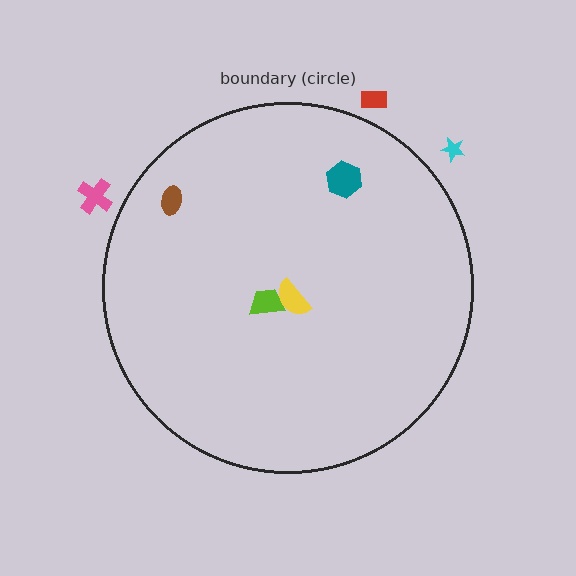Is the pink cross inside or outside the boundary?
Outside.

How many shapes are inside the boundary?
4 inside, 3 outside.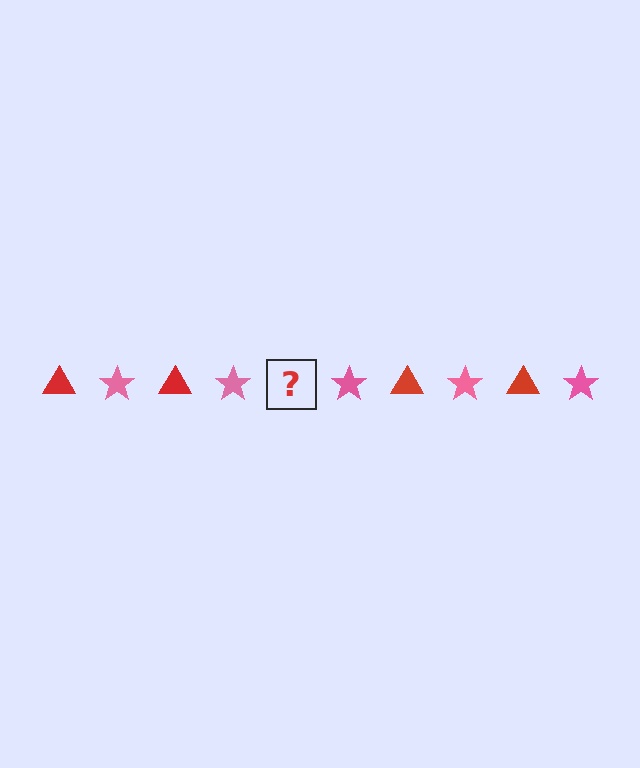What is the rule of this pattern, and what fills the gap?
The rule is that the pattern alternates between red triangle and pink star. The gap should be filled with a red triangle.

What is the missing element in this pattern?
The missing element is a red triangle.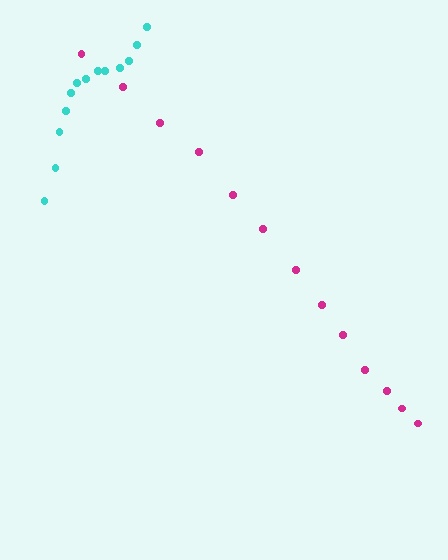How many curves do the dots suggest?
There are 2 distinct paths.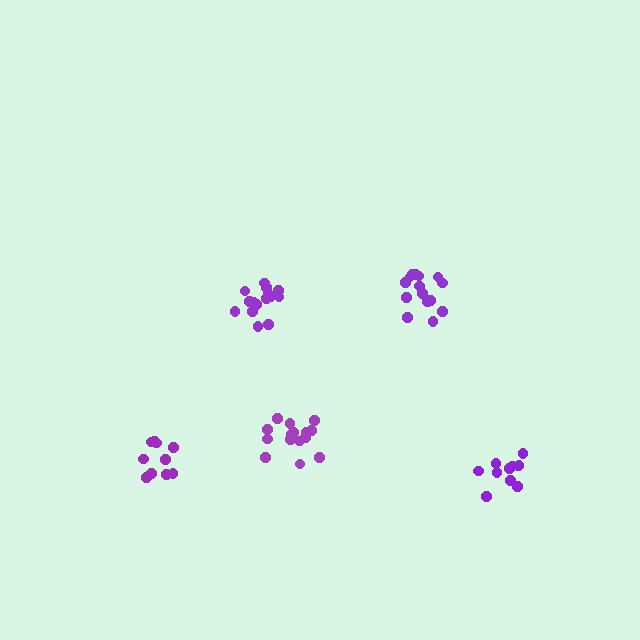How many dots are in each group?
Group 1: 10 dots, Group 2: 15 dots, Group 3: 15 dots, Group 4: 15 dots, Group 5: 11 dots (66 total).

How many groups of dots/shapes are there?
There are 5 groups.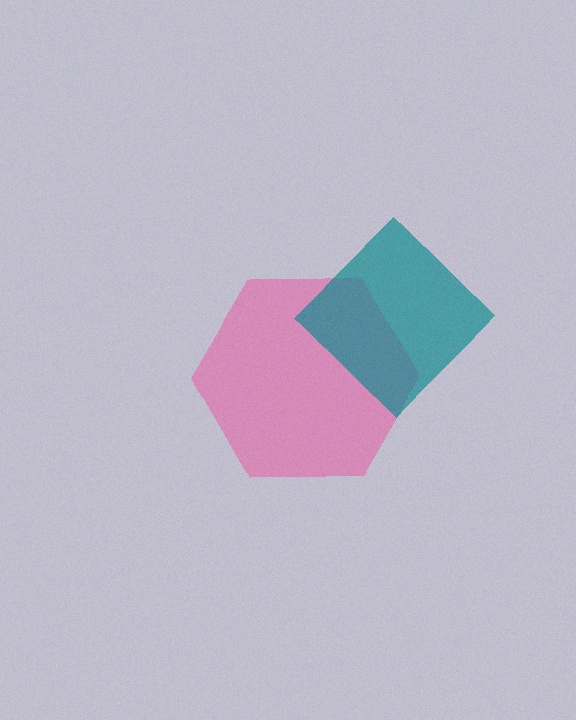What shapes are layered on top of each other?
The layered shapes are: a pink hexagon, a teal diamond.